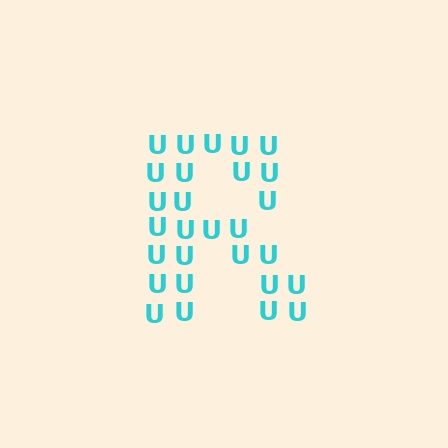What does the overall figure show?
The overall figure shows the letter R.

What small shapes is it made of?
It is made of small letter U's.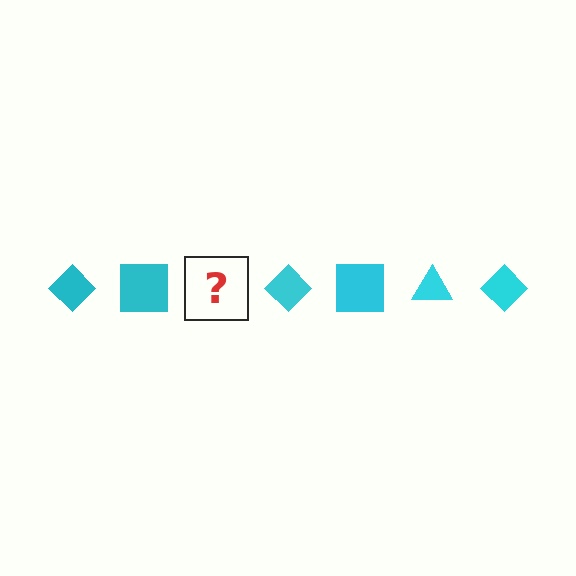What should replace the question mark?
The question mark should be replaced with a cyan triangle.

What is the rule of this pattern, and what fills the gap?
The rule is that the pattern cycles through diamond, square, triangle shapes in cyan. The gap should be filled with a cyan triangle.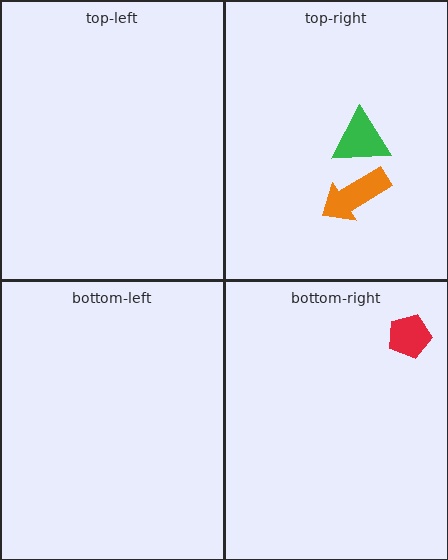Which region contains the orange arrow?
The top-right region.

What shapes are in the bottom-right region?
The red pentagon.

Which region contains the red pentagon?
The bottom-right region.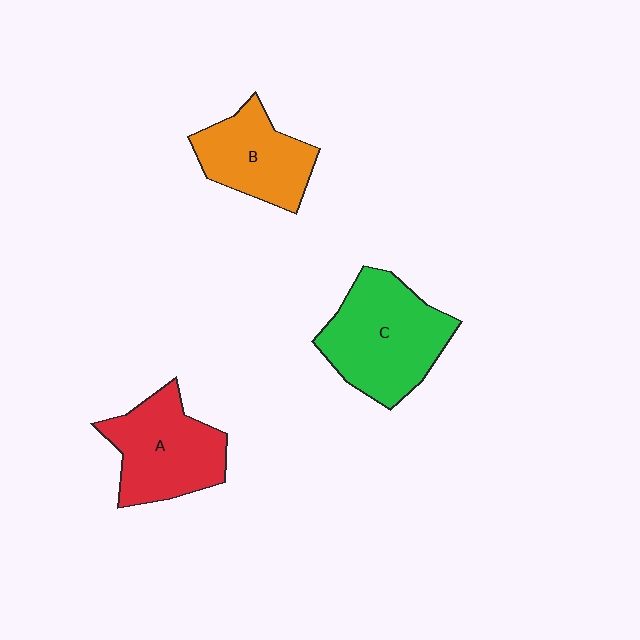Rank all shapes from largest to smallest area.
From largest to smallest: C (green), A (red), B (orange).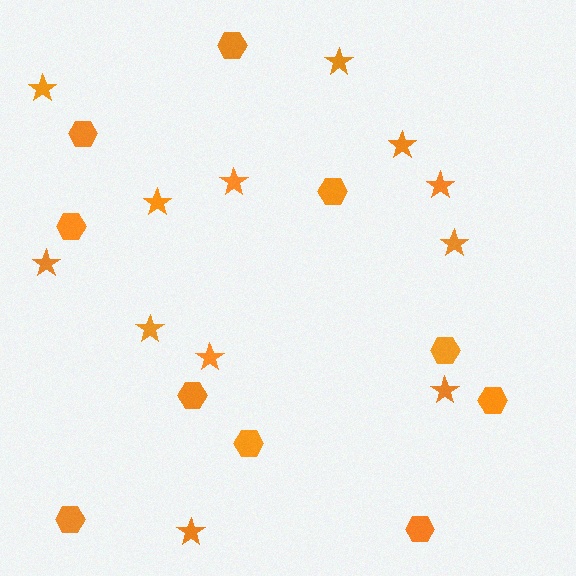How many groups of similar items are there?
There are 2 groups: one group of hexagons (10) and one group of stars (12).